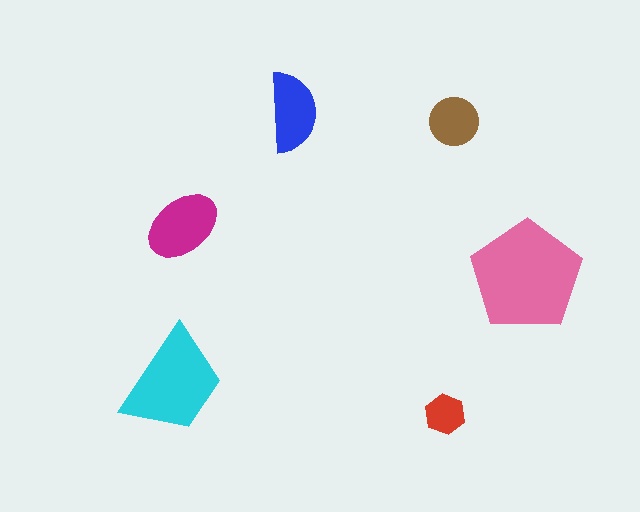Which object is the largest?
The pink pentagon.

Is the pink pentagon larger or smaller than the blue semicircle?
Larger.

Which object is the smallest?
The red hexagon.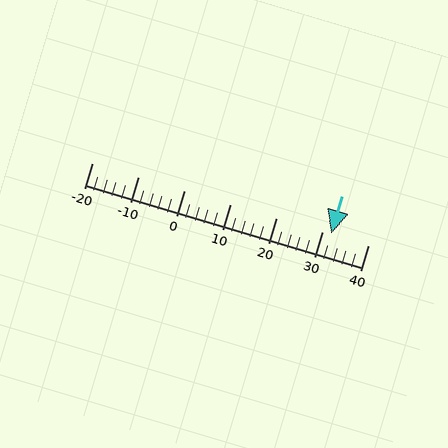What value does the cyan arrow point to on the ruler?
The cyan arrow points to approximately 32.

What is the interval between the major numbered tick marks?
The major tick marks are spaced 10 units apart.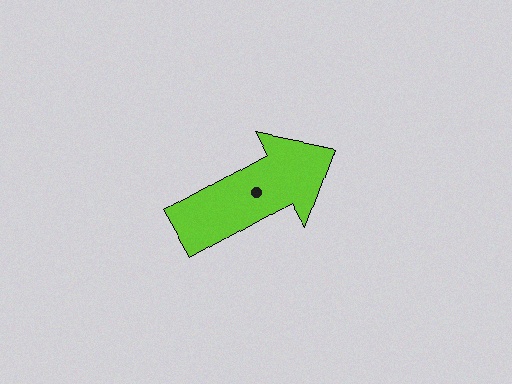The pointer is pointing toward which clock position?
Roughly 2 o'clock.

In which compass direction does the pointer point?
Northeast.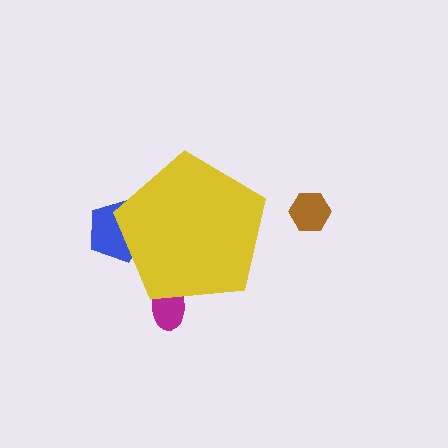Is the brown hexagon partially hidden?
No, the brown hexagon is fully visible.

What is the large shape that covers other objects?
A yellow pentagon.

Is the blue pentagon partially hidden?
Yes, the blue pentagon is partially hidden behind the yellow pentagon.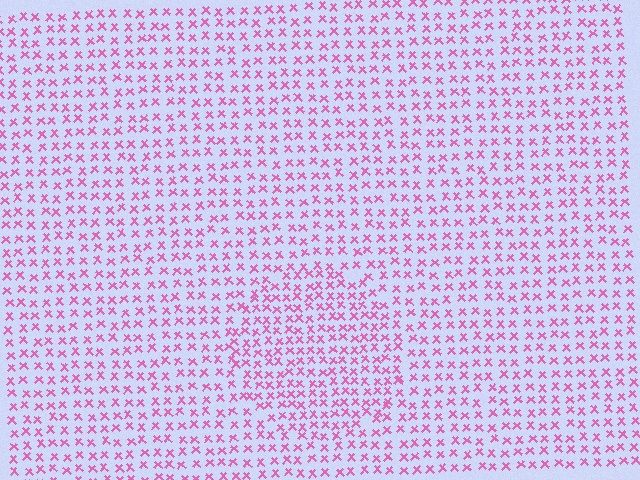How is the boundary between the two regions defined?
The boundary is defined by a change in element density (approximately 1.4x ratio). All elements are the same color, size, and shape.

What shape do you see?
I see a circle.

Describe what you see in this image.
The image contains small pink elements arranged at two different densities. A circle-shaped region is visible where the elements are more densely packed than the surrounding area.